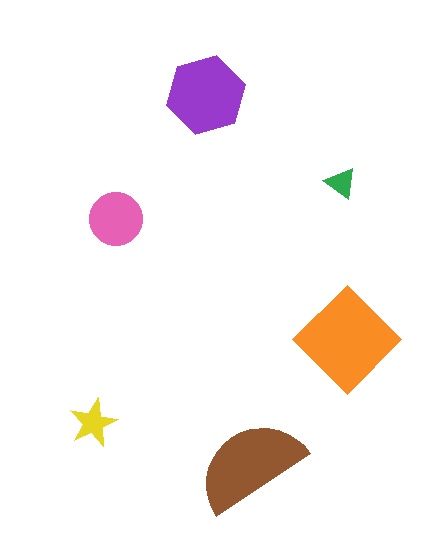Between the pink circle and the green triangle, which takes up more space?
The pink circle.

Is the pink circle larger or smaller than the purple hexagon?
Smaller.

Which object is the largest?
The orange diamond.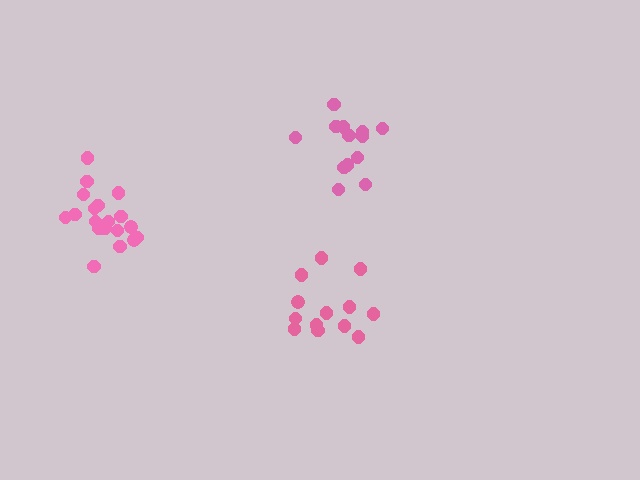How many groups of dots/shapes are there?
There are 3 groups.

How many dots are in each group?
Group 1: 13 dots, Group 2: 13 dots, Group 3: 19 dots (45 total).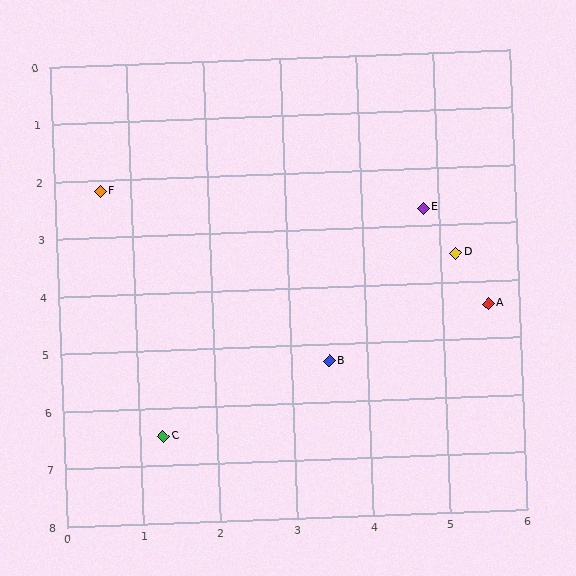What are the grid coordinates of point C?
Point C is at approximately (1.3, 6.5).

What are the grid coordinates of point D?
Point D is at approximately (5.2, 3.5).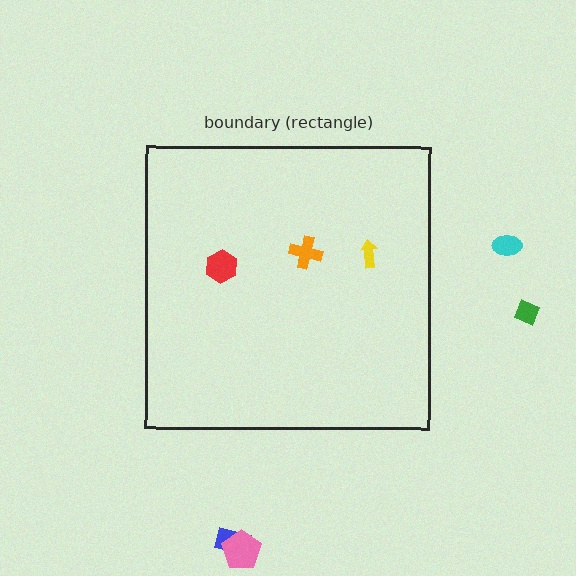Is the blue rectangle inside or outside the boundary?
Outside.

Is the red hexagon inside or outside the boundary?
Inside.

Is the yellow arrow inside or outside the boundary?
Inside.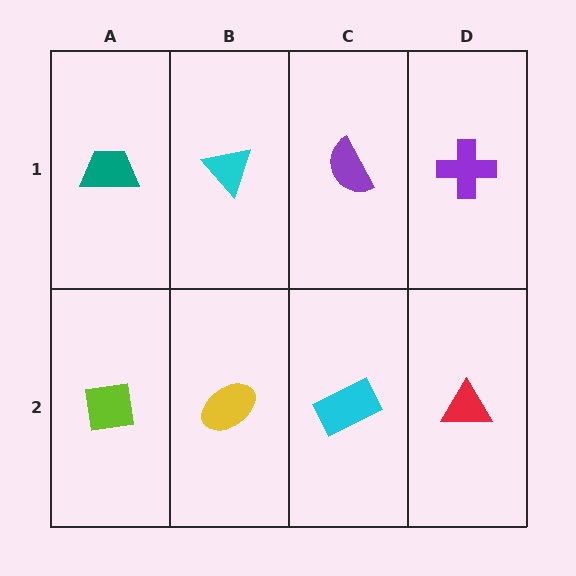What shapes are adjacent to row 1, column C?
A cyan rectangle (row 2, column C), a cyan triangle (row 1, column B), a purple cross (row 1, column D).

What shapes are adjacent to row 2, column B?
A cyan triangle (row 1, column B), a lime square (row 2, column A), a cyan rectangle (row 2, column C).